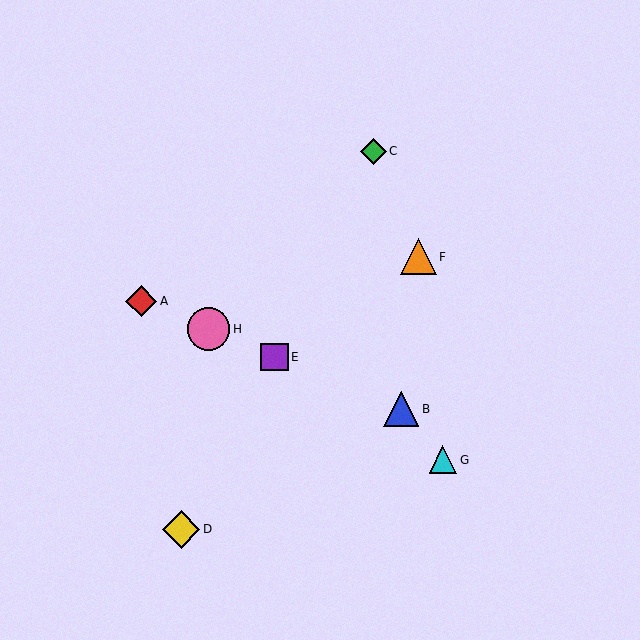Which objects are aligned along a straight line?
Objects A, B, E, H are aligned along a straight line.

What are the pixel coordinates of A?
Object A is at (141, 301).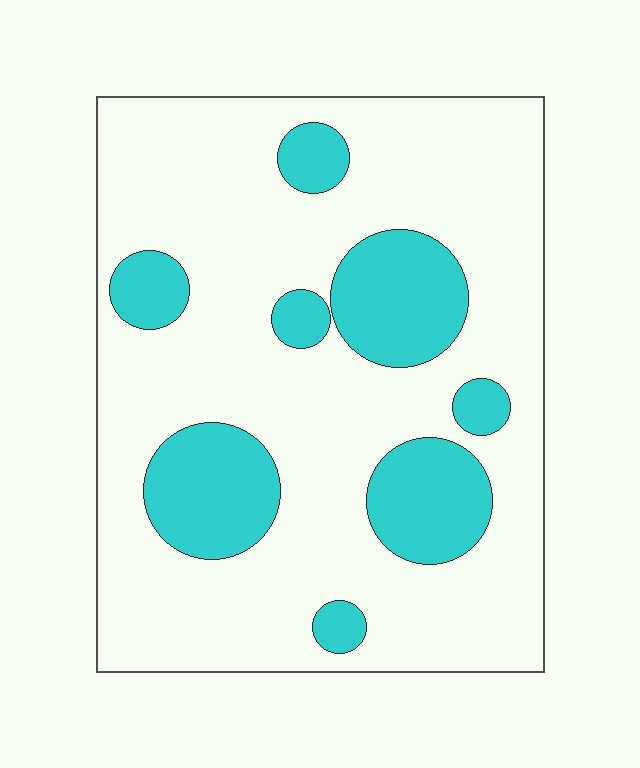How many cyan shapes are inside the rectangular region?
8.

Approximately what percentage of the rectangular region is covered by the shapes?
Approximately 25%.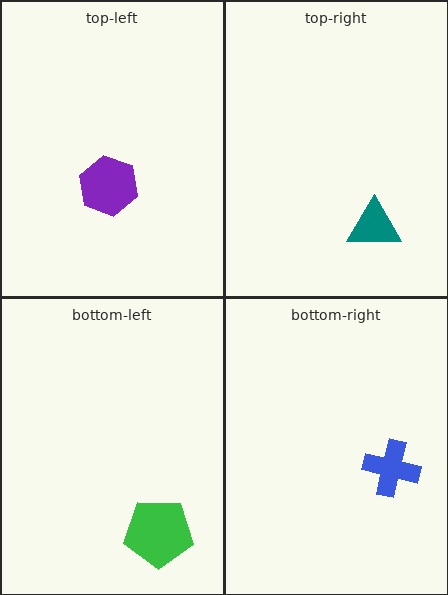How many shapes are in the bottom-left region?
1.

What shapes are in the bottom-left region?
The green pentagon.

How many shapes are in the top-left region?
1.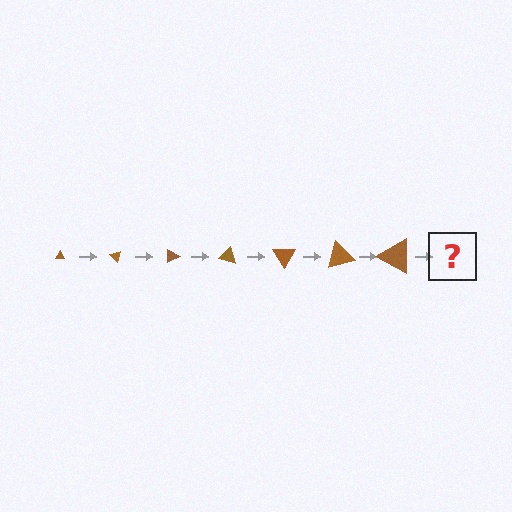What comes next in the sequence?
The next element should be a triangle, larger than the previous one and rotated 315 degrees from the start.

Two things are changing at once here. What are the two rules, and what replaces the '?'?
The two rules are that the triangle grows larger each step and it rotates 45 degrees each step. The '?' should be a triangle, larger than the previous one and rotated 315 degrees from the start.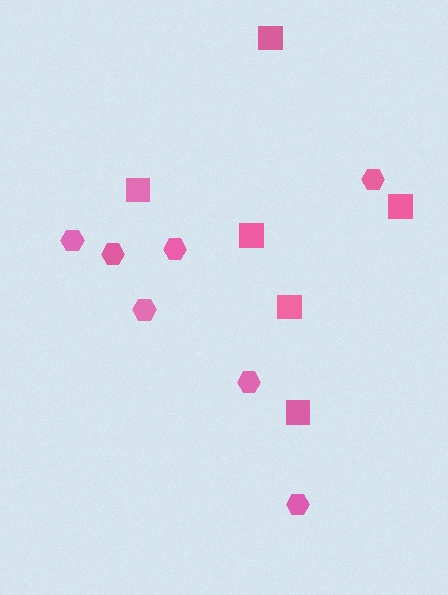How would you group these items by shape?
There are 2 groups: one group of hexagons (7) and one group of squares (6).